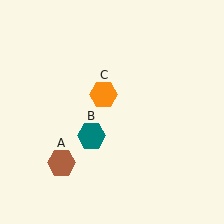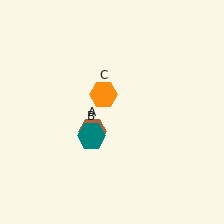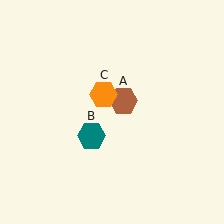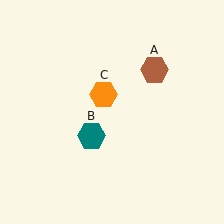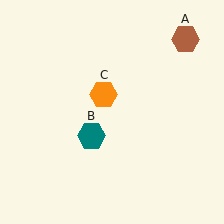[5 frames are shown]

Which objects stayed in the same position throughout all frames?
Teal hexagon (object B) and orange hexagon (object C) remained stationary.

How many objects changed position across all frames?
1 object changed position: brown hexagon (object A).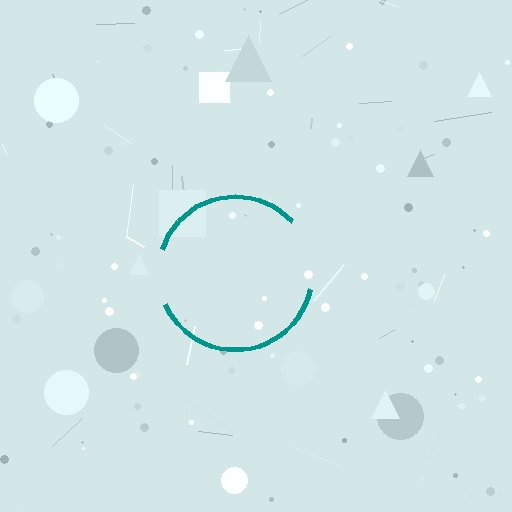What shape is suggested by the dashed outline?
The dashed outline suggests a circle.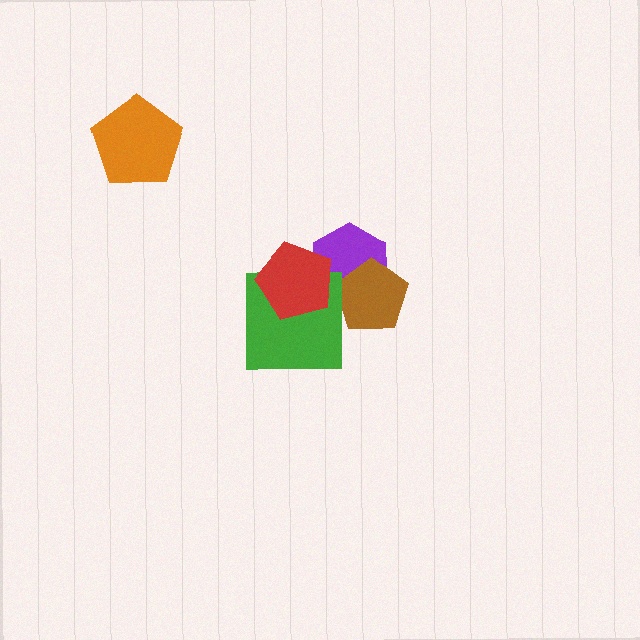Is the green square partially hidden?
Yes, it is partially covered by another shape.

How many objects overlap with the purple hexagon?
3 objects overlap with the purple hexagon.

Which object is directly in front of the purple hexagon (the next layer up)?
The brown pentagon is directly in front of the purple hexagon.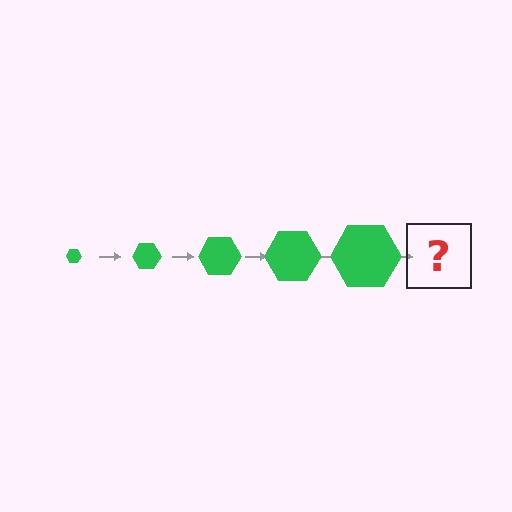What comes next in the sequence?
The next element should be a green hexagon, larger than the previous one.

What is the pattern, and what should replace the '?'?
The pattern is that the hexagon gets progressively larger each step. The '?' should be a green hexagon, larger than the previous one.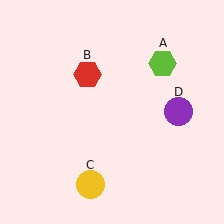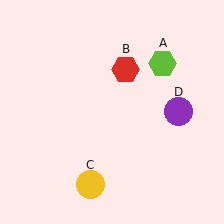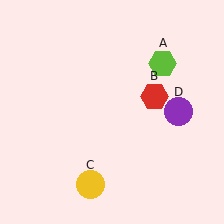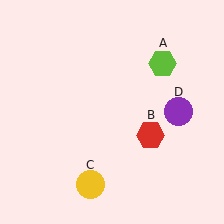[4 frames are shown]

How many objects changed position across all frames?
1 object changed position: red hexagon (object B).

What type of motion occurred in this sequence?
The red hexagon (object B) rotated clockwise around the center of the scene.